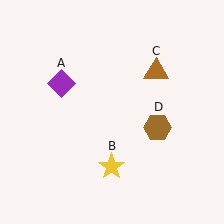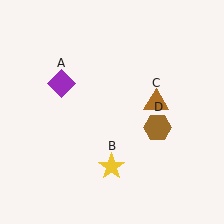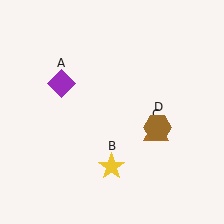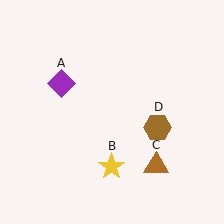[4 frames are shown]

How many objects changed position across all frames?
1 object changed position: brown triangle (object C).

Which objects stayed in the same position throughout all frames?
Purple diamond (object A) and yellow star (object B) and brown hexagon (object D) remained stationary.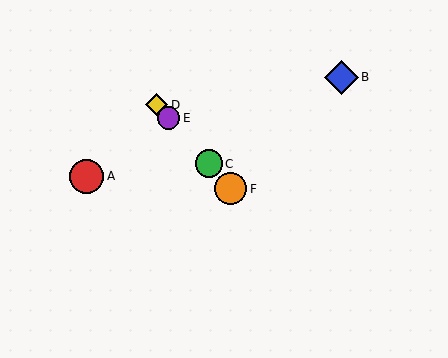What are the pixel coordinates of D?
Object D is at (157, 105).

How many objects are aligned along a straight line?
4 objects (C, D, E, F) are aligned along a straight line.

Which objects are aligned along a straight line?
Objects C, D, E, F are aligned along a straight line.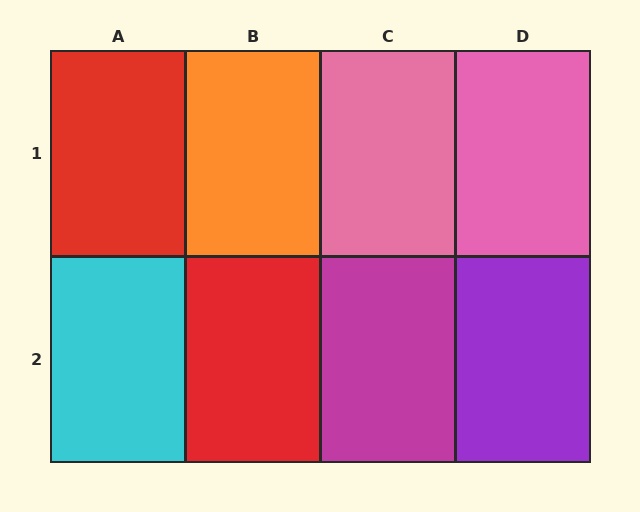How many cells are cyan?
1 cell is cyan.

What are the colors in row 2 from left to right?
Cyan, red, magenta, purple.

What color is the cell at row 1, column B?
Orange.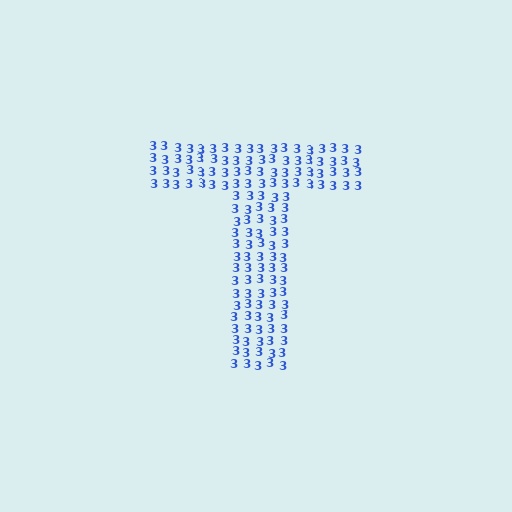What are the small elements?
The small elements are digit 3's.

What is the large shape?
The large shape is the letter T.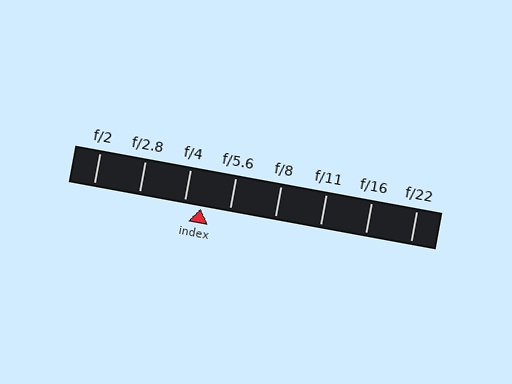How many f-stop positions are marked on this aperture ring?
There are 8 f-stop positions marked.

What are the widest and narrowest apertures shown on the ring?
The widest aperture shown is f/2 and the narrowest is f/22.